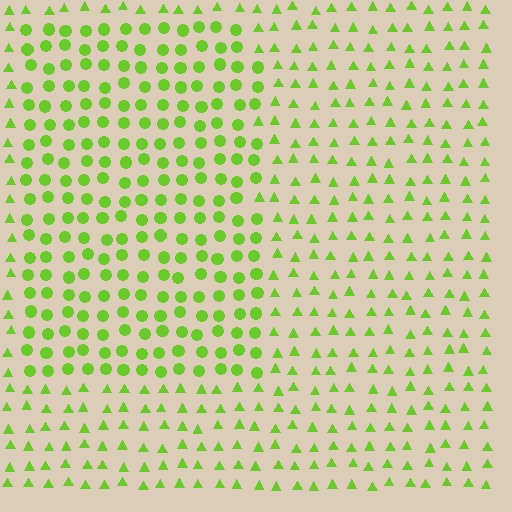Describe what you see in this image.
The image is filled with small lime elements arranged in a uniform grid. A rectangle-shaped region contains circles, while the surrounding area contains triangles. The boundary is defined purely by the change in element shape.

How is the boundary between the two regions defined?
The boundary is defined by a change in element shape: circles inside vs. triangles outside. All elements share the same color and spacing.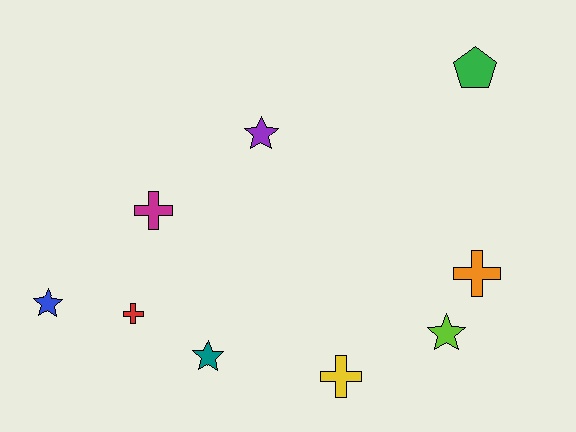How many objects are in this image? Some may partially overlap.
There are 9 objects.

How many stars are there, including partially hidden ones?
There are 4 stars.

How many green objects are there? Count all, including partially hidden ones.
There is 1 green object.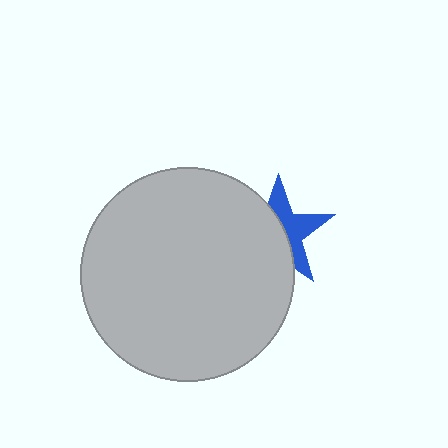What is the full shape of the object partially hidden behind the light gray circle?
The partially hidden object is a blue star.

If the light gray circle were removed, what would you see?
You would see the complete blue star.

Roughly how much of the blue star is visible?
A small part of it is visible (roughly 45%).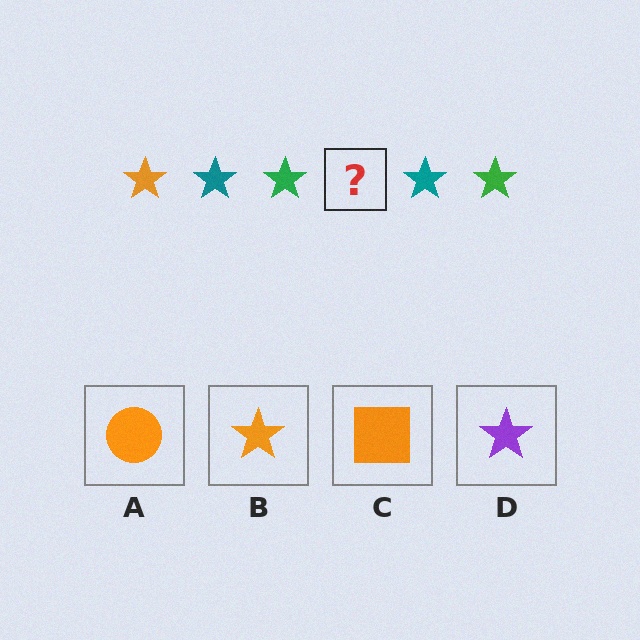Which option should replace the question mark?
Option B.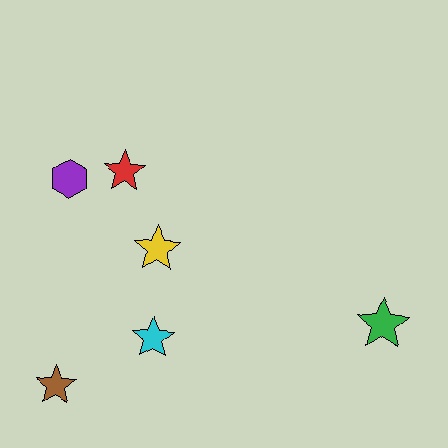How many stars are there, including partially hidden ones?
There are 5 stars.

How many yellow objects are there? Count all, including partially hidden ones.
There is 1 yellow object.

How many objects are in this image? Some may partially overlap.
There are 6 objects.